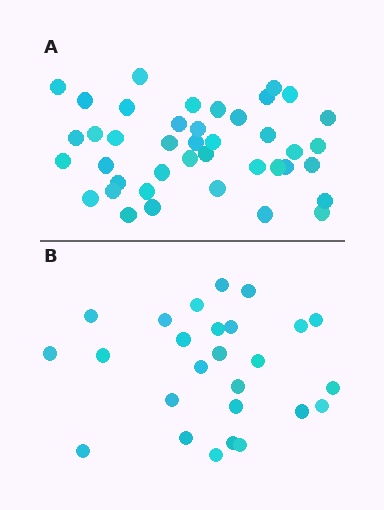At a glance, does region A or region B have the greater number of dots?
Region A (the top region) has more dots.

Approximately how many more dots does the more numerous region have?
Region A has approximately 15 more dots than region B.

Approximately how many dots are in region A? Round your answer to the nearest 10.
About 40 dots. (The exact count is 41, which rounds to 40.)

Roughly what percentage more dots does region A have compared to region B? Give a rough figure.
About 60% more.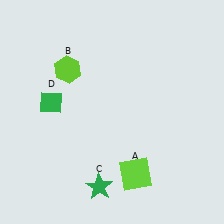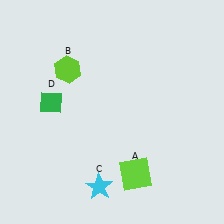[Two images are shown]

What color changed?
The star (C) changed from green in Image 1 to cyan in Image 2.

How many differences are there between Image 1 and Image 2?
There is 1 difference between the two images.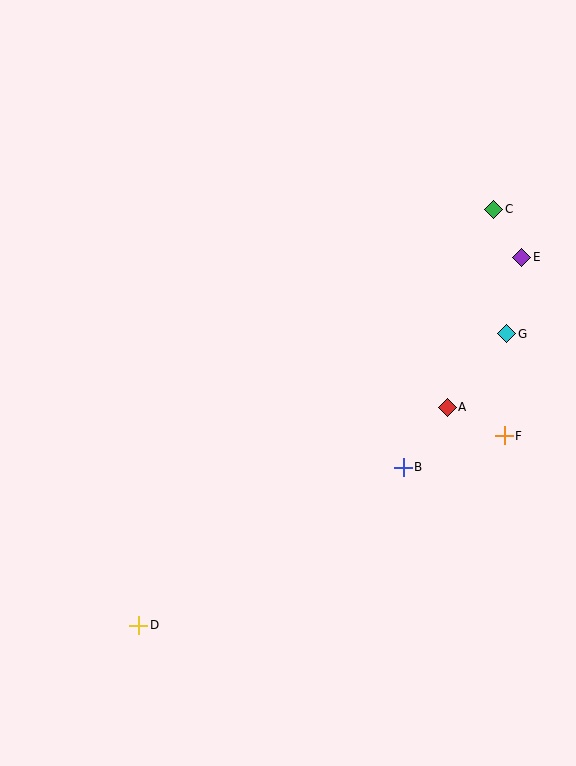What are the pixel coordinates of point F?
Point F is at (504, 436).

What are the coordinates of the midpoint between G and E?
The midpoint between G and E is at (514, 296).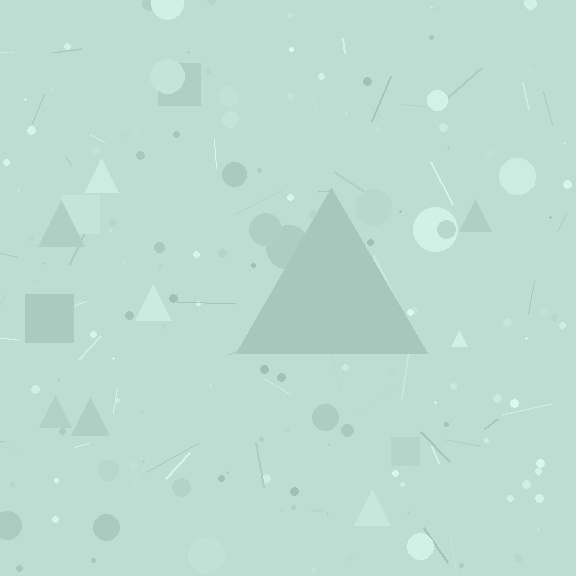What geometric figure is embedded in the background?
A triangle is embedded in the background.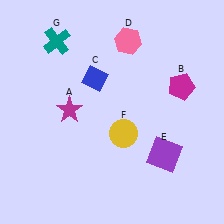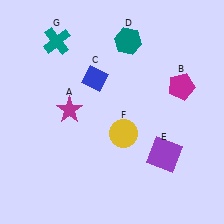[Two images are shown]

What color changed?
The hexagon (D) changed from pink in Image 1 to teal in Image 2.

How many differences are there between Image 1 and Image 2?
There is 1 difference between the two images.